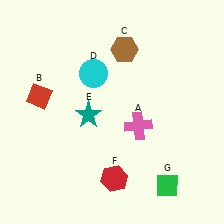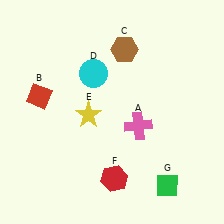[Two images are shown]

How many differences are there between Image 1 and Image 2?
There is 1 difference between the two images.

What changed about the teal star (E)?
In Image 1, E is teal. In Image 2, it changed to yellow.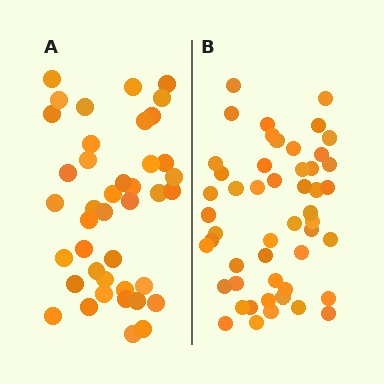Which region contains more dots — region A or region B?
Region B (the right region) has more dots.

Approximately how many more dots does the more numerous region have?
Region B has roughly 8 or so more dots than region A.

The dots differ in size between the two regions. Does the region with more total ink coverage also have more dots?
No. Region A has more total ink coverage because its dots are larger, but region B actually contains more individual dots. Total area can be misleading — the number of items is what matters here.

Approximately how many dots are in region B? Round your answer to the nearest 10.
About 50 dots.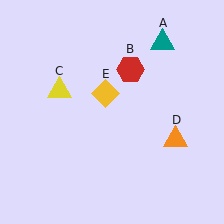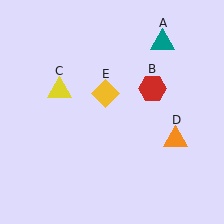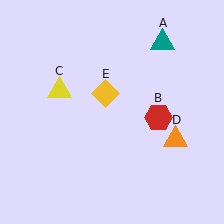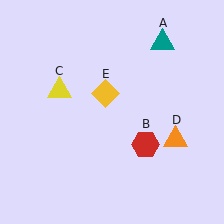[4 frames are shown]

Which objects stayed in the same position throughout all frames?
Teal triangle (object A) and yellow triangle (object C) and orange triangle (object D) and yellow diamond (object E) remained stationary.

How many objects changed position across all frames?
1 object changed position: red hexagon (object B).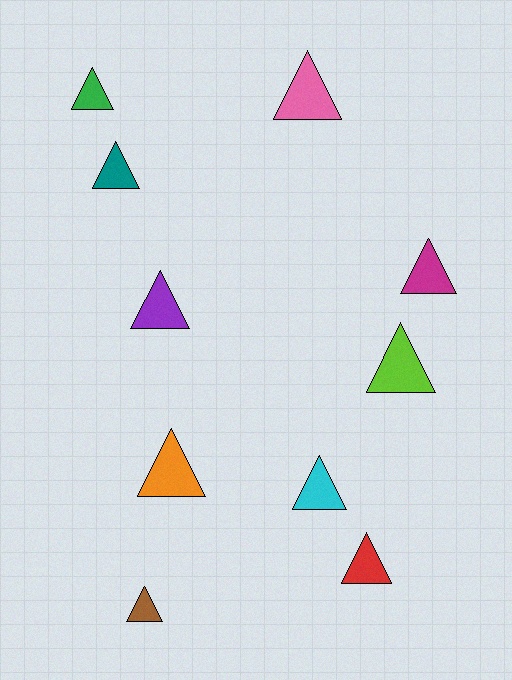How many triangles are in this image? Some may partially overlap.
There are 10 triangles.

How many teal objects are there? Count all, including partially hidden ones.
There is 1 teal object.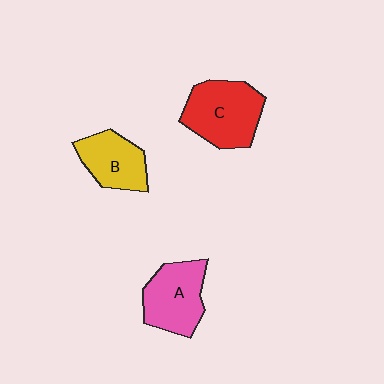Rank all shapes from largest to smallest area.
From largest to smallest: C (red), A (pink), B (yellow).